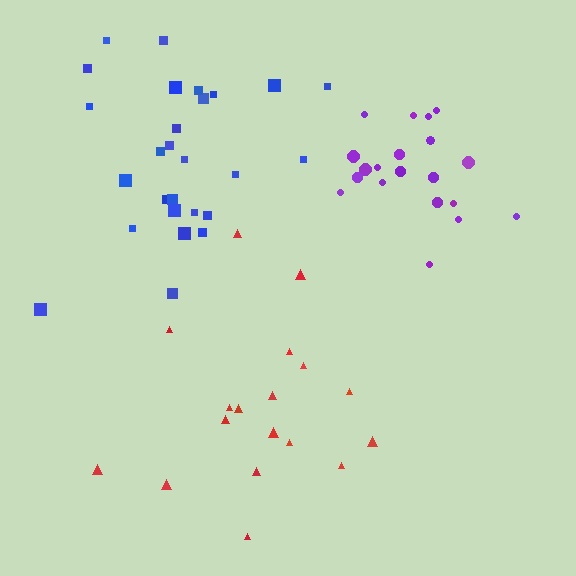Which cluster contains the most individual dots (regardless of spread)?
Blue (27).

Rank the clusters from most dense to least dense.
purple, blue, red.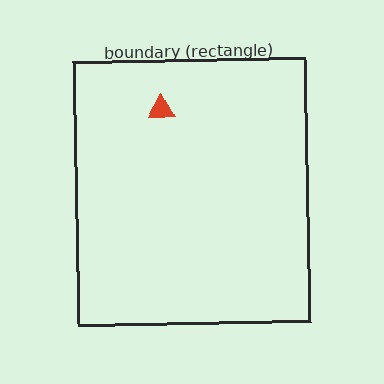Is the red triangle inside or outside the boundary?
Inside.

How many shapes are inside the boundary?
1 inside, 0 outside.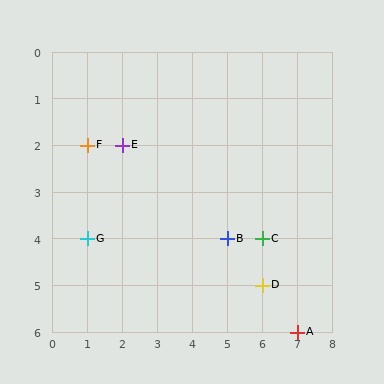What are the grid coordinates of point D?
Point D is at grid coordinates (6, 5).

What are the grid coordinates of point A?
Point A is at grid coordinates (7, 6).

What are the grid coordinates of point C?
Point C is at grid coordinates (6, 4).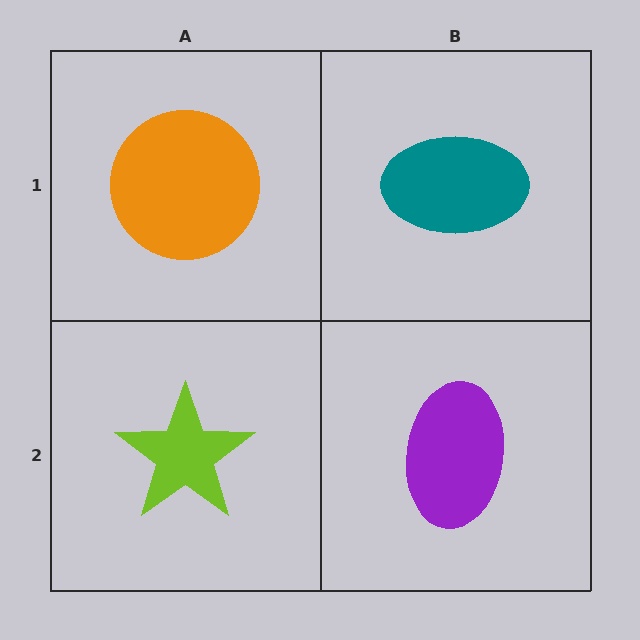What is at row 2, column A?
A lime star.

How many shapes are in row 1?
2 shapes.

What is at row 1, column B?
A teal ellipse.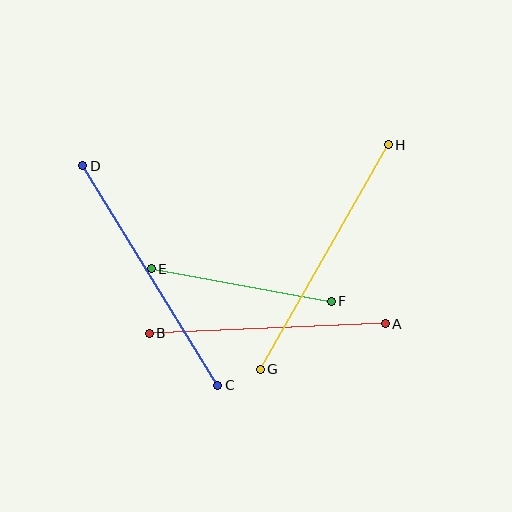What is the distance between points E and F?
The distance is approximately 183 pixels.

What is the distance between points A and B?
The distance is approximately 236 pixels.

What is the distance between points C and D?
The distance is approximately 258 pixels.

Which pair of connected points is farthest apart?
Points G and H are farthest apart.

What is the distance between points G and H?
The distance is approximately 259 pixels.